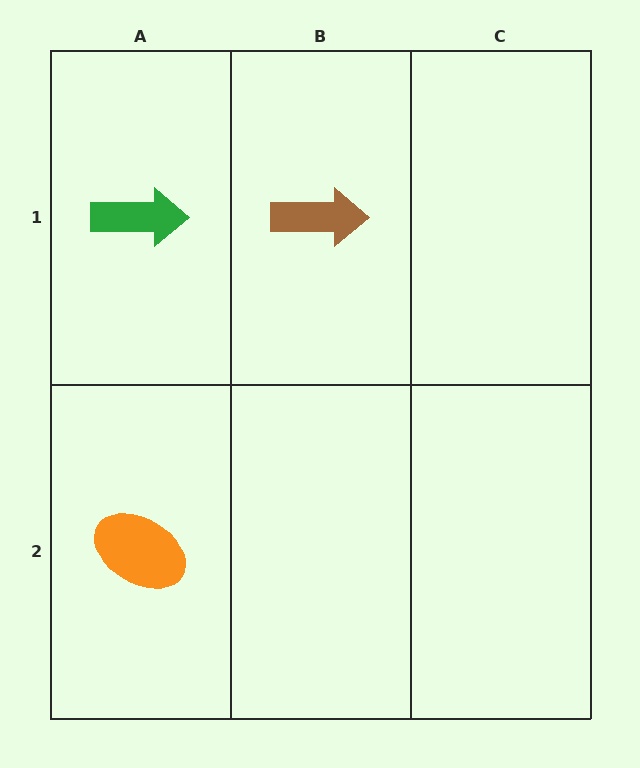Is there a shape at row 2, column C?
No, that cell is empty.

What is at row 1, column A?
A green arrow.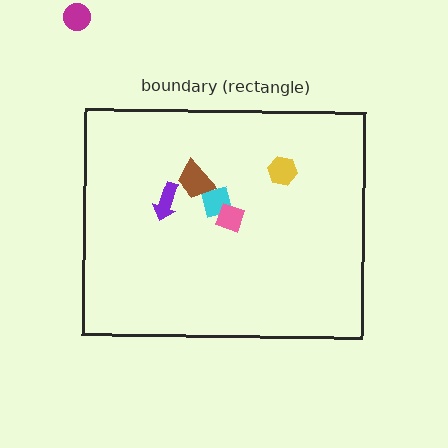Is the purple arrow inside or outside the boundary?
Inside.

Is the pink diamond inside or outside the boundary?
Inside.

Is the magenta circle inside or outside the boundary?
Outside.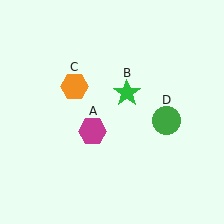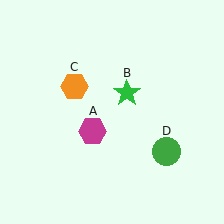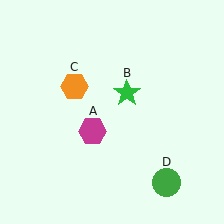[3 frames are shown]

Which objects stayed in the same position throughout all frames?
Magenta hexagon (object A) and green star (object B) and orange hexagon (object C) remained stationary.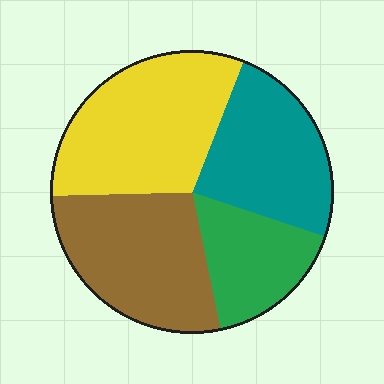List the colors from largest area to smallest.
From largest to smallest: yellow, brown, teal, green.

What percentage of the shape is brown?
Brown covers about 30% of the shape.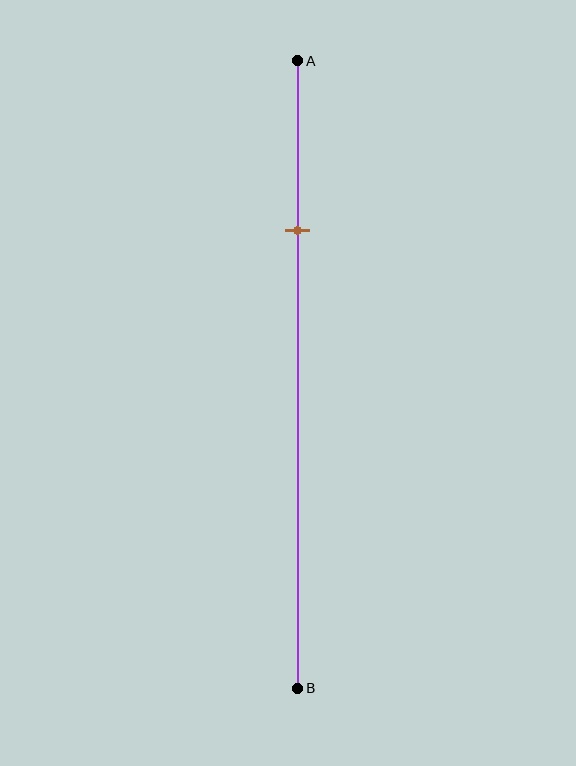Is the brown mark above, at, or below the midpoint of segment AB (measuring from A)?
The brown mark is above the midpoint of segment AB.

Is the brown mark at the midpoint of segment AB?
No, the mark is at about 25% from A, not at the 50% midpoint.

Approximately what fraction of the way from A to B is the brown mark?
The brown mark is approximately 25% of the way from A to B.